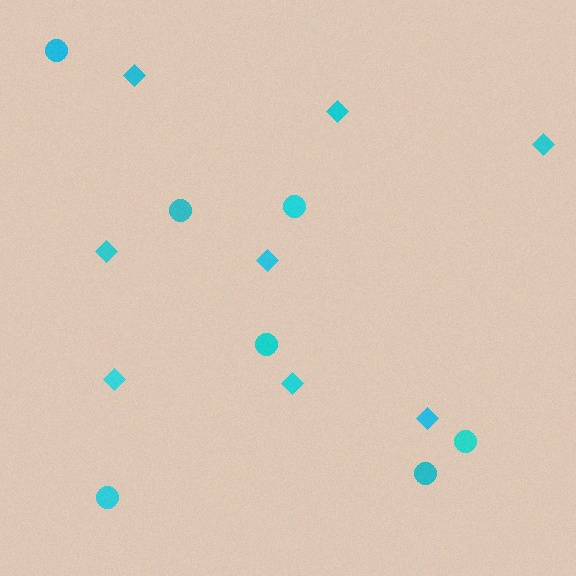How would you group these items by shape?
There are 2 groups: one group of circles (7) and one group of diamonds (8).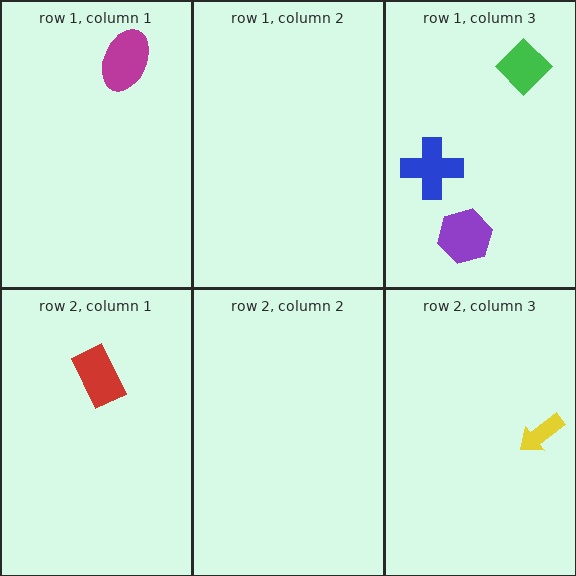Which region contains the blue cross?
The row 1, column 3 region.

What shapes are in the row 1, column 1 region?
The magenta ellipse.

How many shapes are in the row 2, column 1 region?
1.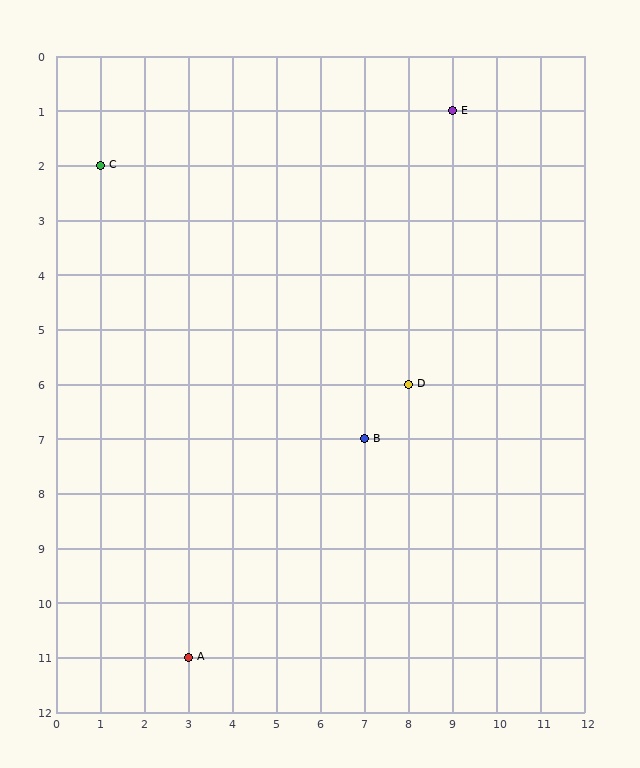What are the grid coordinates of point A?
Point A is at grid coordinates (3, 11).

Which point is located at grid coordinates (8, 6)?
Point D is at (8, 6).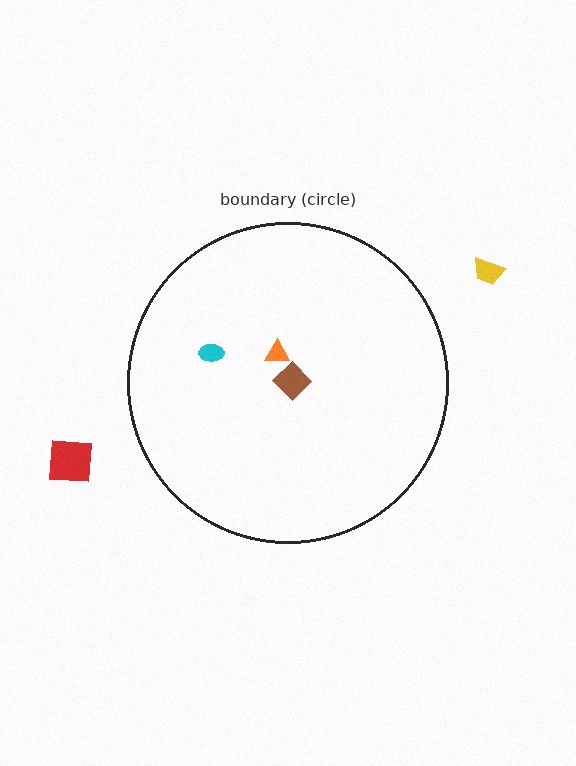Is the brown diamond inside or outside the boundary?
Inside.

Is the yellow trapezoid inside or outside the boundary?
Outside.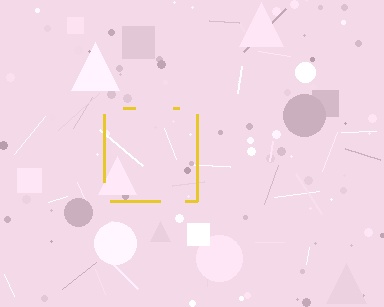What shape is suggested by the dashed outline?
The dashed outline suggests a square.